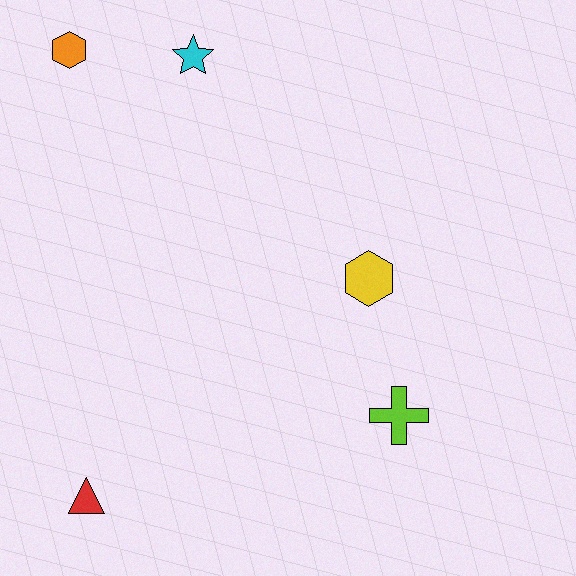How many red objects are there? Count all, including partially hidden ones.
There is 1 red object.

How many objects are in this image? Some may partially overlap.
There are 5 objects.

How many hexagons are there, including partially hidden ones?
There are 2 hexagons.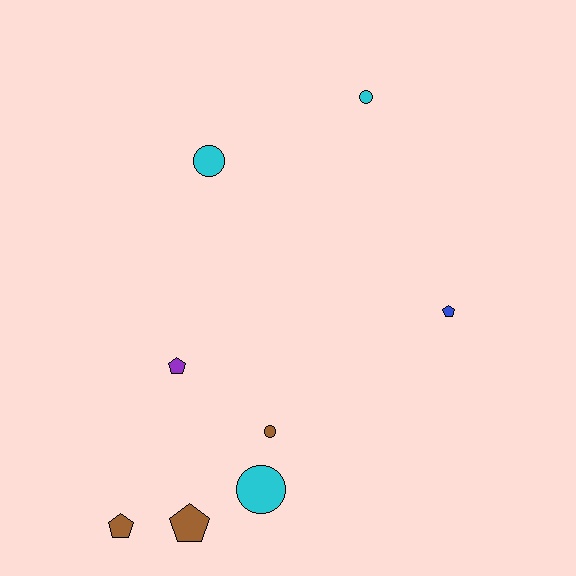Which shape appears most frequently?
Circle, with 4 objects.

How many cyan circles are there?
There are 3 cyan circles.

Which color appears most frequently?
Cyan, with 3 objects.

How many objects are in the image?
There are 8 objects.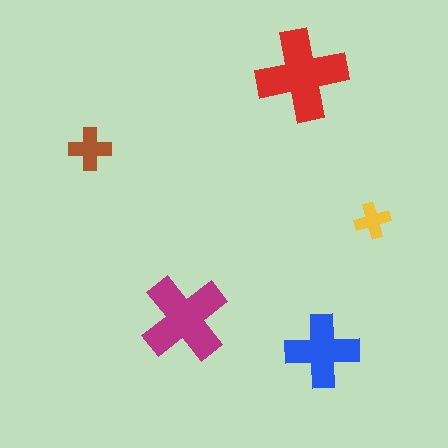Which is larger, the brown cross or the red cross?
The red one.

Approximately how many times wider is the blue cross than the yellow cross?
About 2 times wider.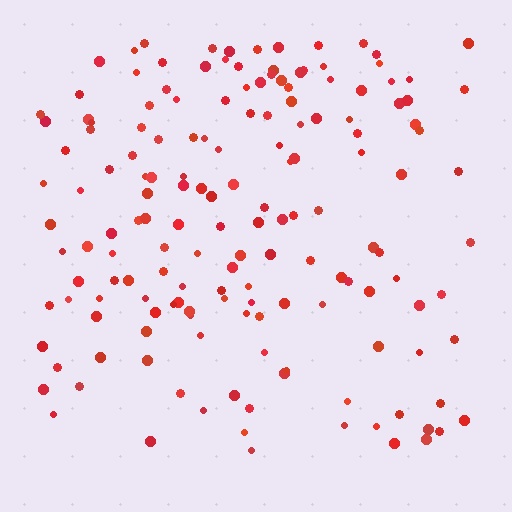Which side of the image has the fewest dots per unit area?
The bottom.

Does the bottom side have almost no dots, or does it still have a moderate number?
Still a moderate number, just noticeably fewer than the top.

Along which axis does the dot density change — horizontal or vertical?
Vertical.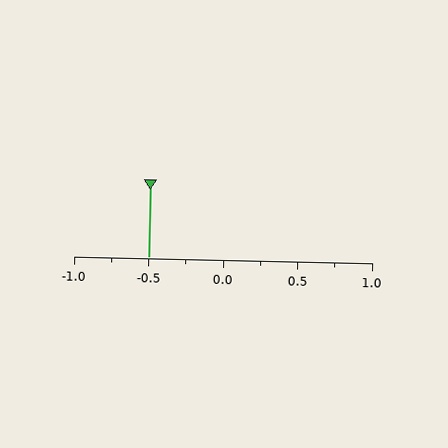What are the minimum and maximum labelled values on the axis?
The axis runs from -1.0 to 1.0.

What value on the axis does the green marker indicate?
The marker indicates approximately -0.5.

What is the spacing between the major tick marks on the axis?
The major ticks are spaced 0.5 apart.